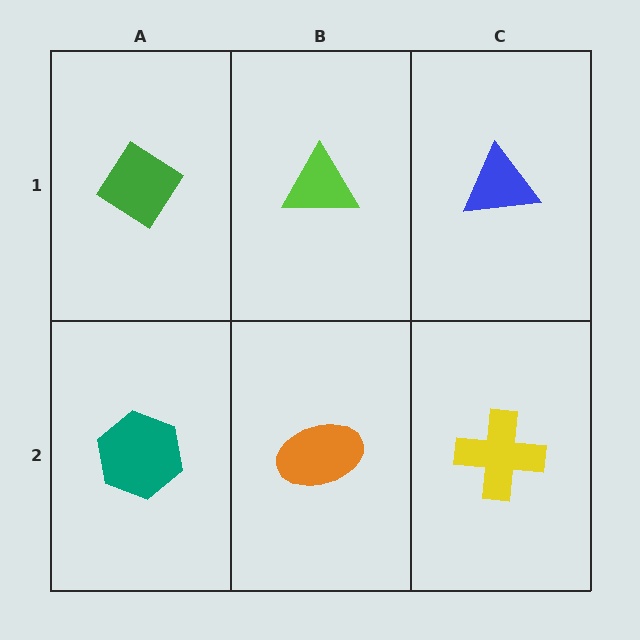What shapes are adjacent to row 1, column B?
An orange ellipse (row 2, column B), a green diamond (row 1, column A), a blue triangle (row 1, column C).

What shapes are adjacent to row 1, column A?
A teal hexagon (row 2, column A), a lime triangle (row 1, column B).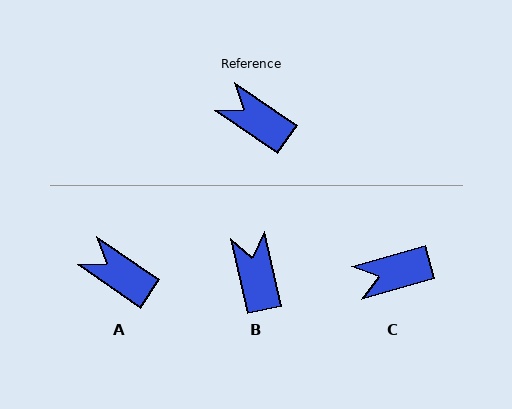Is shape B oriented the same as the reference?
No, it is off by about 43 degrees.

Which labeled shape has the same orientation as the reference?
A.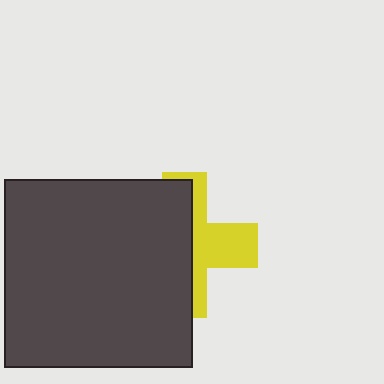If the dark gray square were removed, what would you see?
You would see the complete yellow cross.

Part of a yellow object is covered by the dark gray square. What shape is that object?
It is a cross.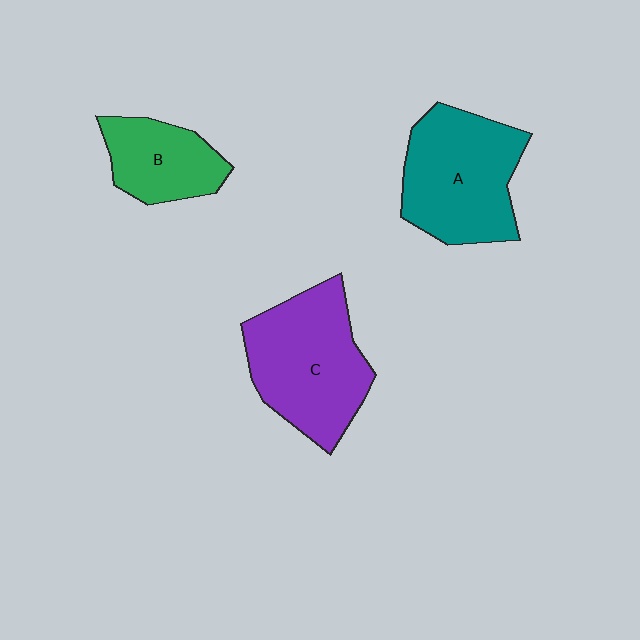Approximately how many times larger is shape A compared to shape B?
Approximately 1.7 times.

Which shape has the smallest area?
Shape B (green).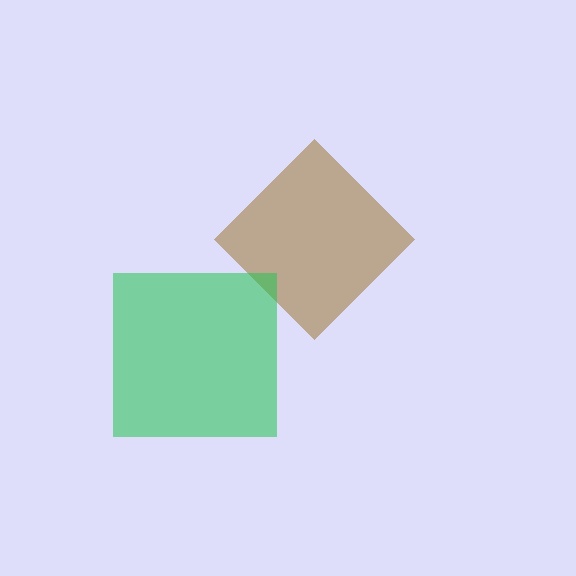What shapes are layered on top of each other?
The layered shapes are: a brown diamond, a green square.